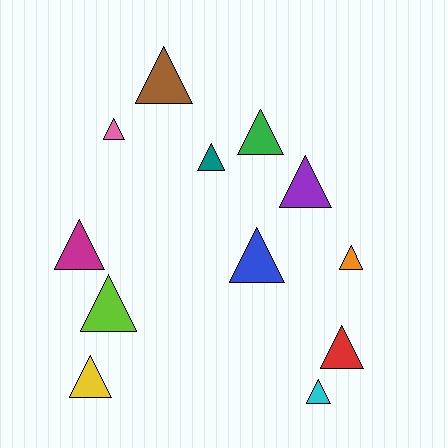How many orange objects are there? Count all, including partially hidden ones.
There is 1 orange object.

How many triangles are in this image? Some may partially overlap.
There are 12 triangles.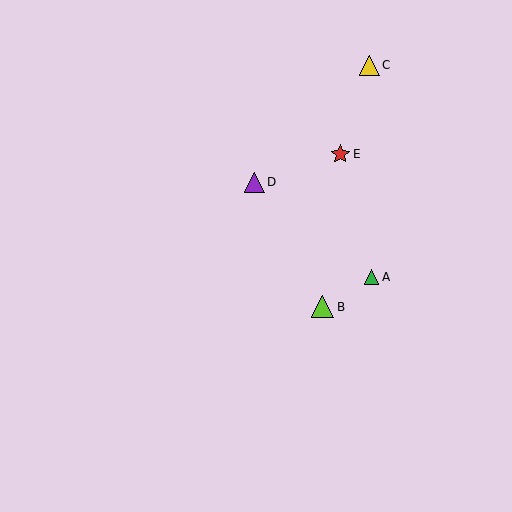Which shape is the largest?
The lime triangle (labeled B) is the largest.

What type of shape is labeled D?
Shape D is a purple triangle.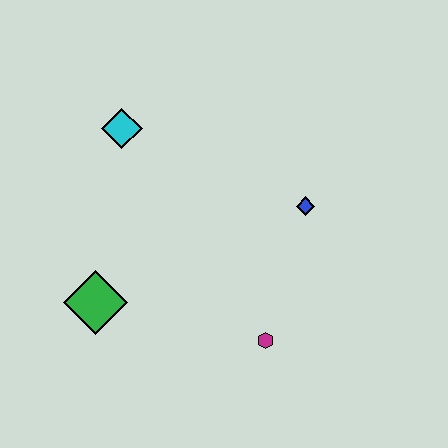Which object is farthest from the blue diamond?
The green diamond is farthest from the blue diamond.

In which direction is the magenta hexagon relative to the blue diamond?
The magenta hexagon is below the blue diamond.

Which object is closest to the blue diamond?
The magenta hexagon is closest to the blue diamond.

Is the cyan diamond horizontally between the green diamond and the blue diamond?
Yes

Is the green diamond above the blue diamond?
No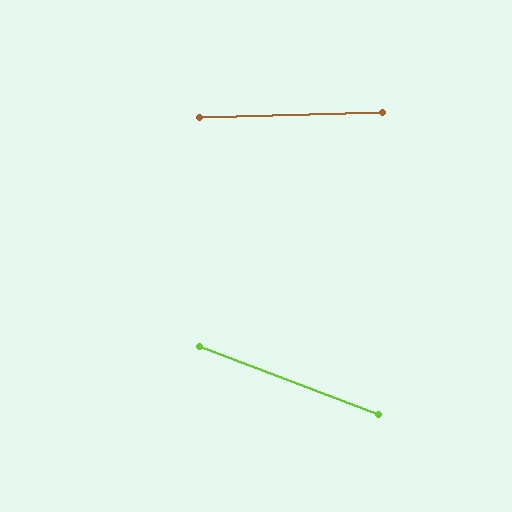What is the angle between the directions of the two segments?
Approximately 22 degrees.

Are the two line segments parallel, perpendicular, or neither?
Neither parallel nor perpendicular — they differ by about 22°.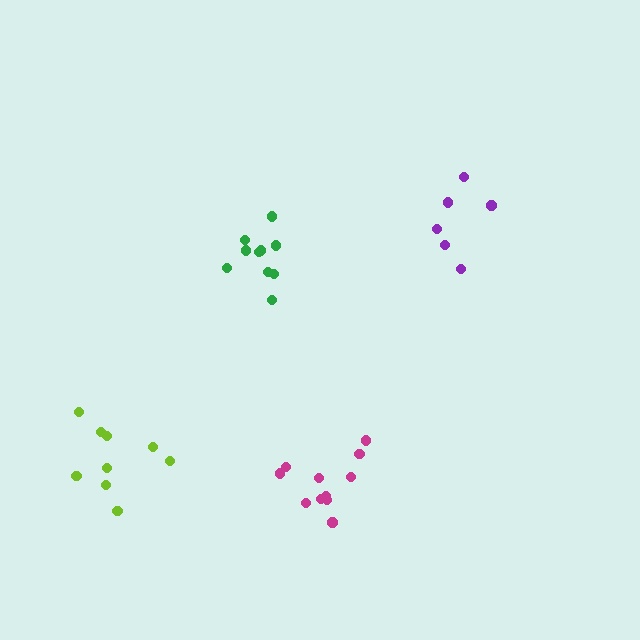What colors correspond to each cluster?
The clusters are colored: purple, magenta, lime, green.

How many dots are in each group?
Group 1: 6 dots, Group 2: 11 dots, Group 3: 9 dots, Group 4: 10 dots (36 total).